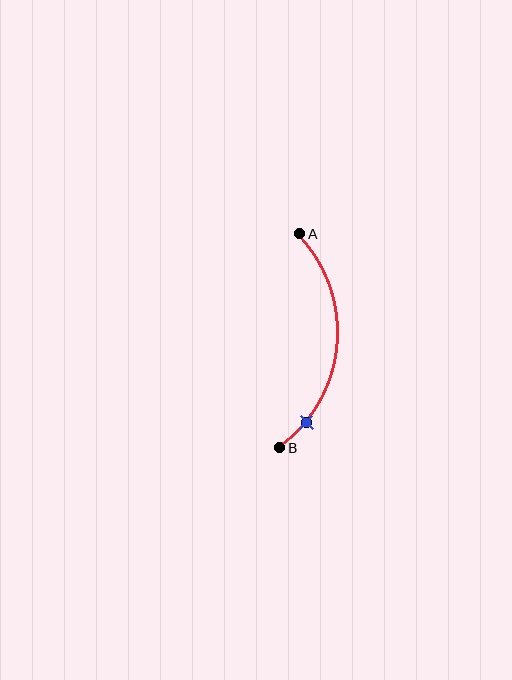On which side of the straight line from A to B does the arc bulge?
The arc bulges to the right of the straight line connecting A and B.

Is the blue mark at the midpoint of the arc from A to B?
No. The blue mark lies on the arc but is closer to endpoint B. The arc midpoint would be at the point on the curve equidistant along the arc from both A and B.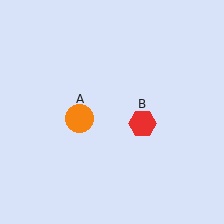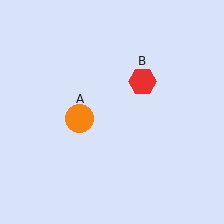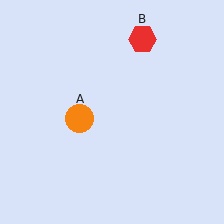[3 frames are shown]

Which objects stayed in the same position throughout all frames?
Orange circle (object A) remained stationary.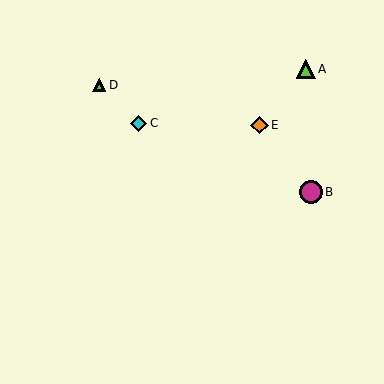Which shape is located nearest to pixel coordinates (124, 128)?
The cyan diamond (labeled C) at (138, 123) is nearest to that location.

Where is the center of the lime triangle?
The center of the lime triangle is at (99, 85).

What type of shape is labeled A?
Shape A is a lime triangle.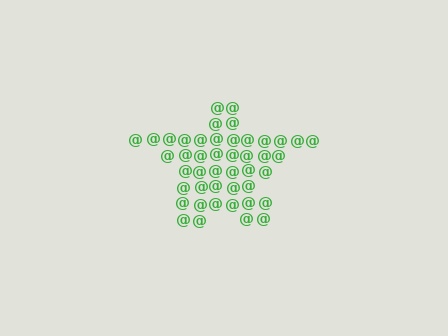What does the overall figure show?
The overall figure shows a star.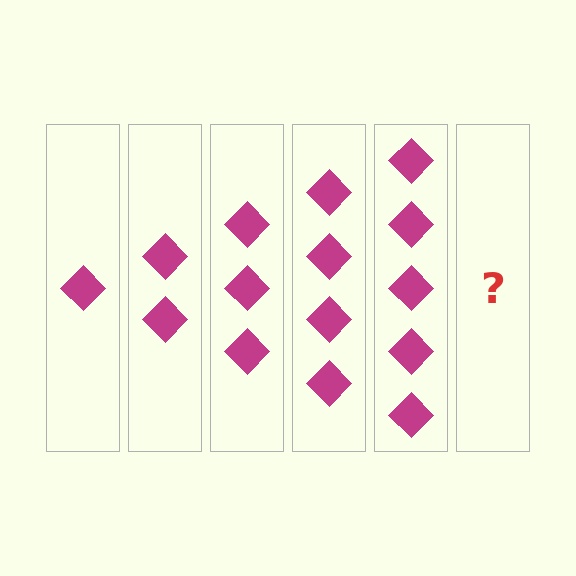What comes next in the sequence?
The next element should be 6 diamonds.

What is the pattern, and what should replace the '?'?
The pattern is that each step adds one more diamond. The '?' should be 6 diamonds.